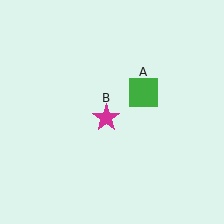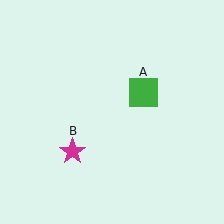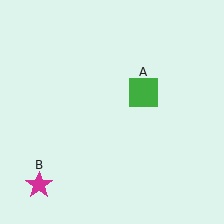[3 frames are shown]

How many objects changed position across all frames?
1 object changed position: magenta star (object B).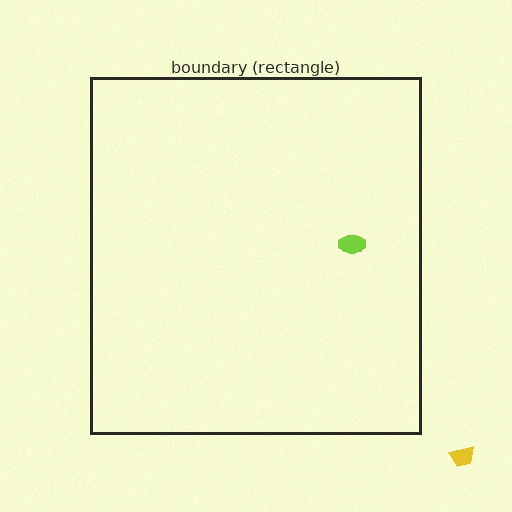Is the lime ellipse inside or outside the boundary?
Inside.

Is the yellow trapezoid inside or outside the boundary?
Outside.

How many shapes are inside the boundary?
1 inside, 1 outside.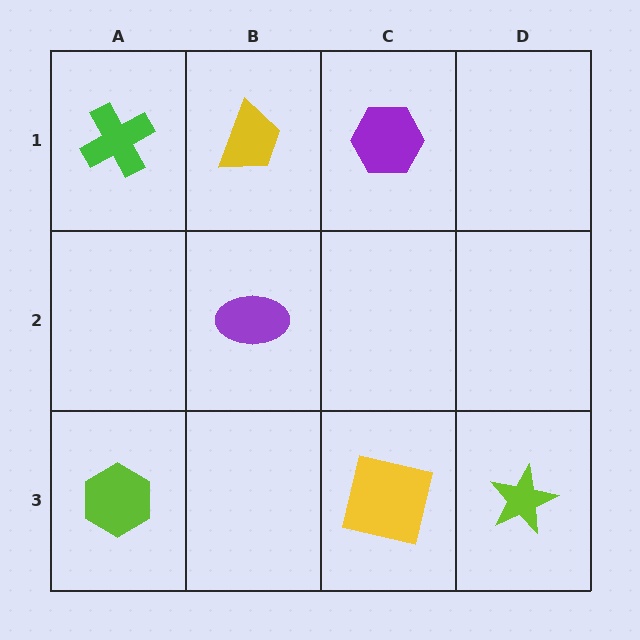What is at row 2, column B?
A purple ellipse.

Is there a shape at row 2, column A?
No, that cell is empty.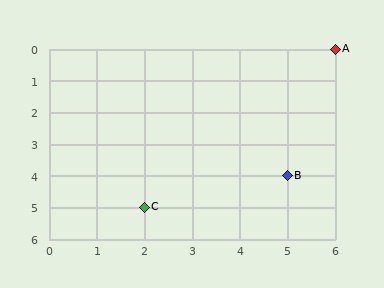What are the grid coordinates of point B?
Point B is at grid coordinates (5, 4).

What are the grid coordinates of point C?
Point C is at grid coordinates (2, 5).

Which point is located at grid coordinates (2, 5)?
Point C is at (2, 5).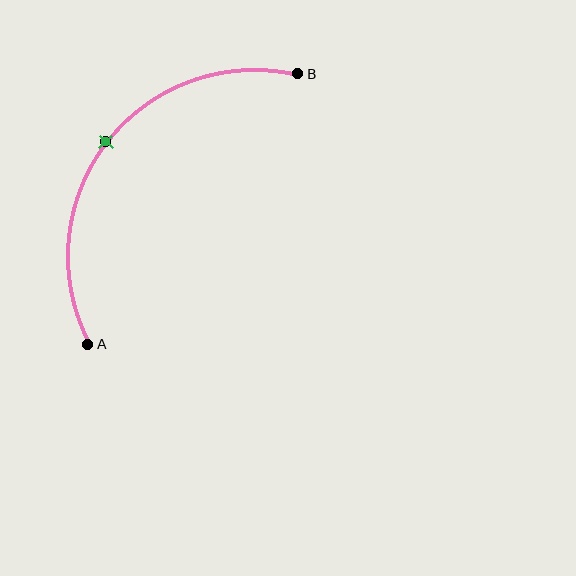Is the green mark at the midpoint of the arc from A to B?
Yes. The green mark lies on the arc at equal arc-length from both A and B — it is the arc midpoint.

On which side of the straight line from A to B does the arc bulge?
The arc bulges above and to the left of the straight line connecting A and B.